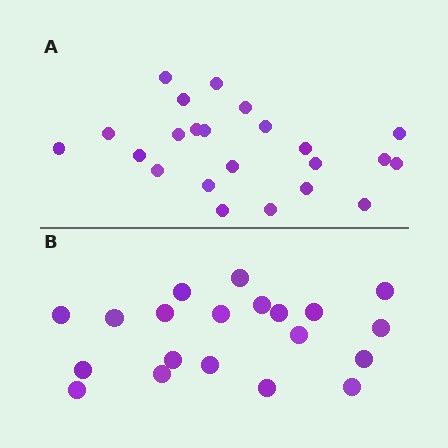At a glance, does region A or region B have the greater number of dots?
Region A (the top region) has more dots.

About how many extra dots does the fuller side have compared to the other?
Region A has just a few more — roughly 2 or 3 more dots than region B.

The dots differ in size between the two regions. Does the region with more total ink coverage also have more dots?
No. Region B has more total ink coverage because its dots are larger, but region A actually contains more individual dots. Total area can be misleading — the number of items is what matters here.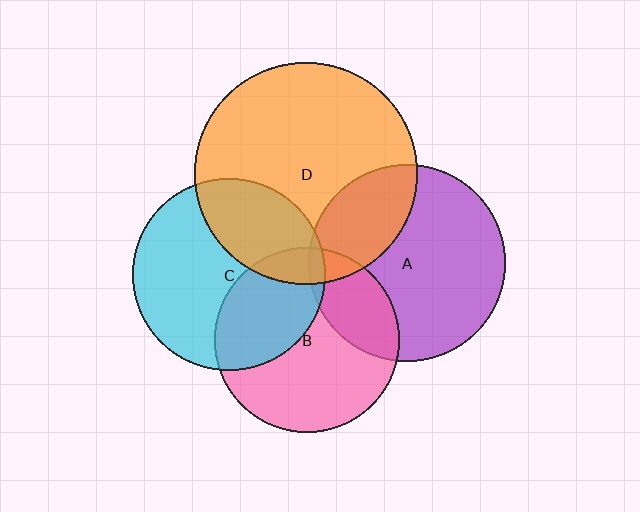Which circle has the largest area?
Circle D (orange).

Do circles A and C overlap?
Yes.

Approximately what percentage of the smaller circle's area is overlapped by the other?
Approximately 5%.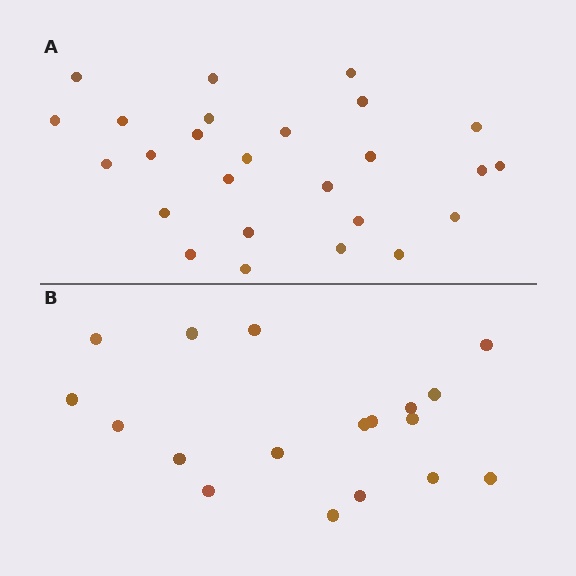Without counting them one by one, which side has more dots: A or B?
Region A (the top region) has more dots.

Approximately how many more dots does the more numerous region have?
Region A has roughly 8 or so more dots than region B.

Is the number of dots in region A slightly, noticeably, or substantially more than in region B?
Region A has noticeably more, but not dramatically so. The ratio is roughly 1.4 to 1.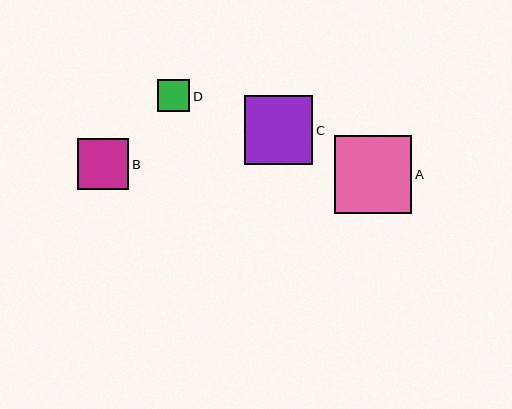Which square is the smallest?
Square D is the smallest with a size of approximately 32 pixels.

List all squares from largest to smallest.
From largest to smallest: A, C, B, D.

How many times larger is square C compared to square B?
Square C is approximately 1.3 times the size of square B.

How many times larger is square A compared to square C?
Square A is approximately 1.1 times the size of square C.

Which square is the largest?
Square A is the largest with a size of approximately 77 pixels.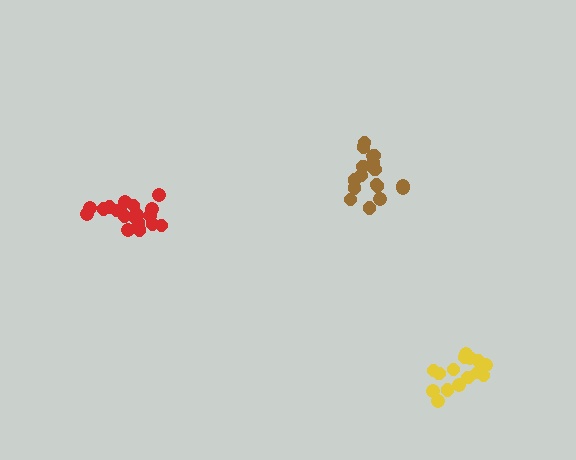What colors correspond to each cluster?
The clusters are colored: brown, red, yellow.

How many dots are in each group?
Group 1: 17 dots, Group 2: 18 dots, Group 3: 15 dots (50 total).